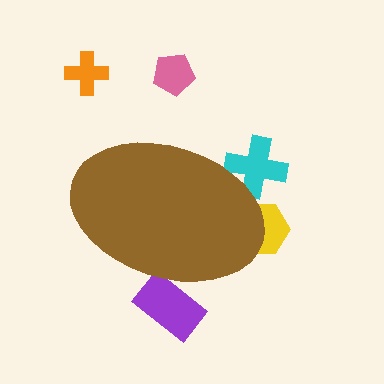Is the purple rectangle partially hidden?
Yes, the purple rectangle is partially hidden behind the brown ellipse.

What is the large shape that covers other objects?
A brown ellipse.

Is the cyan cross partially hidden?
Yes, the cyan cross is partially hidden behind the brown ellipse.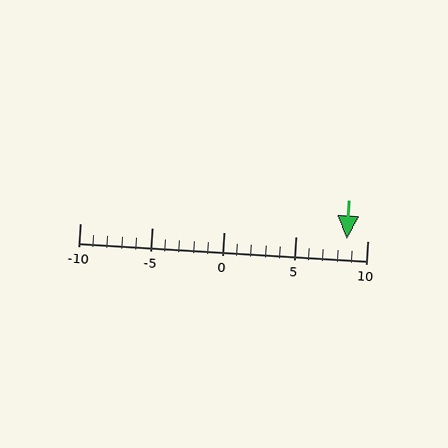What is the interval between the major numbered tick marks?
The major tick marks are spaced 5 units apart.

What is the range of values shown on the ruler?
The ruler shows values from -10 to 10.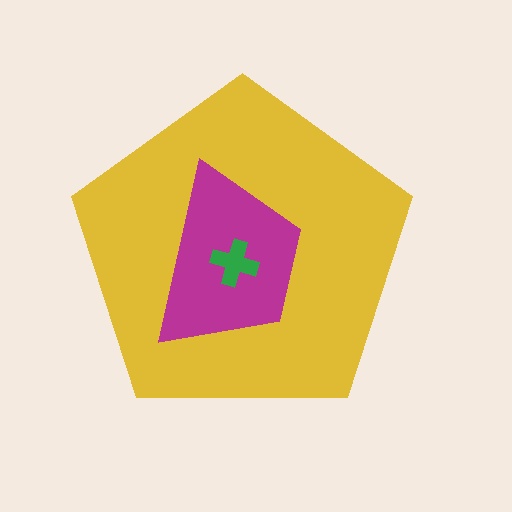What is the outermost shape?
The yellow pentagon.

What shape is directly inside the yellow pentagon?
The magenta trapezoid.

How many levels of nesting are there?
3.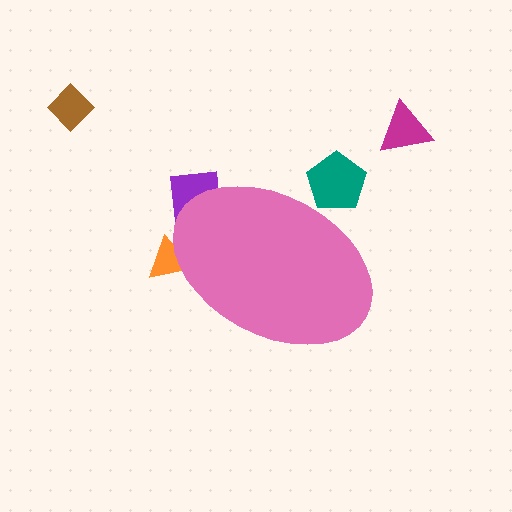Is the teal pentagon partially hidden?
Yes, the teal pentagon is partially hidden behind the pink ellipse.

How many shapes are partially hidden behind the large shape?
3 shapes are partially hidden.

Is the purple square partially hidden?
Yes, the purple square is partially hidden behind the pink ellipse.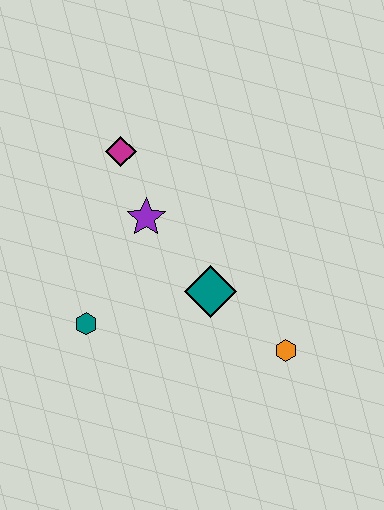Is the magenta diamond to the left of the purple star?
Yes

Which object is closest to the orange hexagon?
The teal diamond is closest to the orange hexagon.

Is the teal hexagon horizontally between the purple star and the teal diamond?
No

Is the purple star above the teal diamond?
Yes